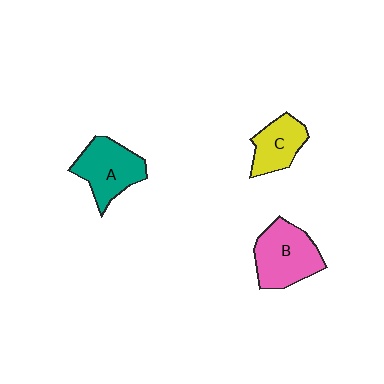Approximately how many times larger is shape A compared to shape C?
Approximately 1.4 times.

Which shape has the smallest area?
Shape C (yellow).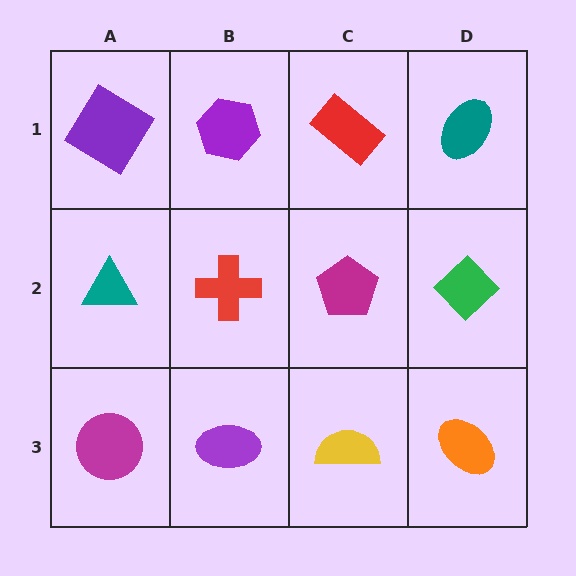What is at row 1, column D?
A teal ellipse.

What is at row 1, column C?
A red rectangle.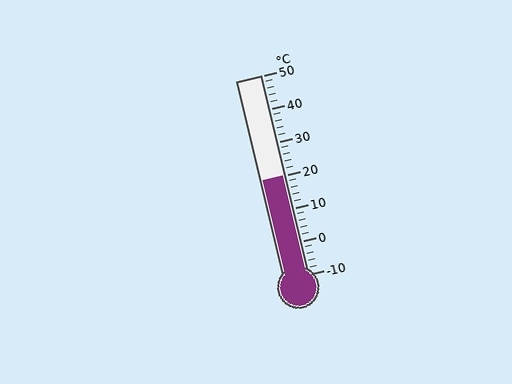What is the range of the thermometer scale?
The thermometer scale ranges from -10°C to 50°C.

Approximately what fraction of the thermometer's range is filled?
The thermometer is filled to approximately 50% of its range.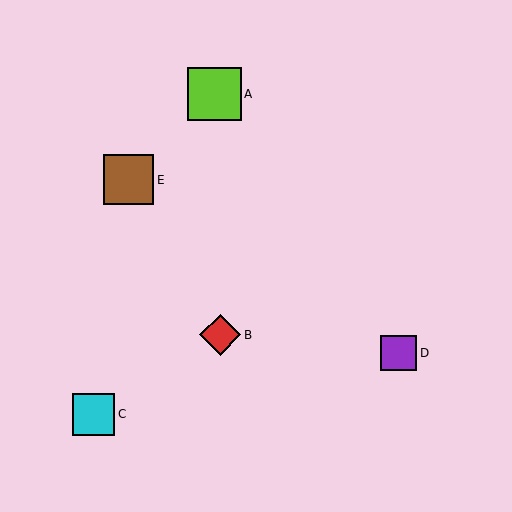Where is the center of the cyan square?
The center of the cyan square is at (94, 414).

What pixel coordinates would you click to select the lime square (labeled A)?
Click at (214, 94) to select the lime square A.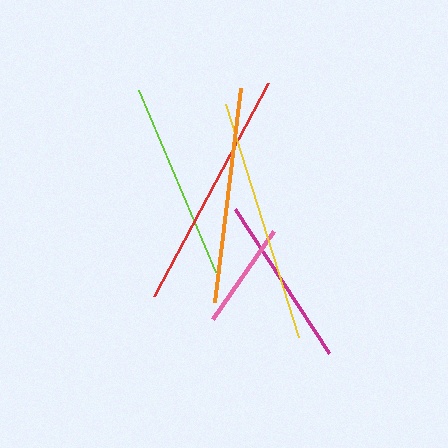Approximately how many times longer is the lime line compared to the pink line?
The lime line is approximately 1.8 times the length of the pink line.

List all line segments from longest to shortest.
From longest to shortest: yellow, red, orange, lime, magenta, pink.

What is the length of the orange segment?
The orange segment is approximately 216 pixels long.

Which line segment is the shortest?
The pink line is the shortest at approximately 107 pixels.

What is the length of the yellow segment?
The yellow segment is approximately 243 pixels long.